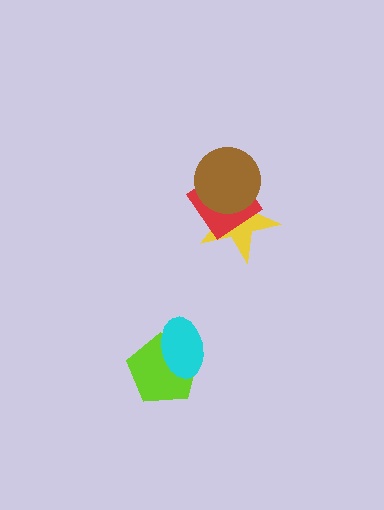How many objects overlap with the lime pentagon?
1 object overlaps with the lime pentagon.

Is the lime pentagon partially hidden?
Yes, it is partially covered by another shape.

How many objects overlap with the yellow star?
2 objects overlap with the yellow star.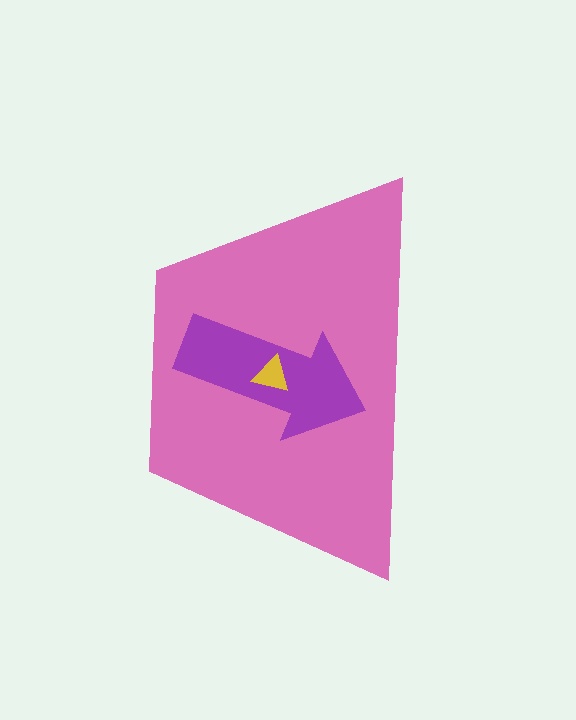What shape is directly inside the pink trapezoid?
The purple arrow.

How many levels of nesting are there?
3.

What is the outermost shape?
The pink trapezoid.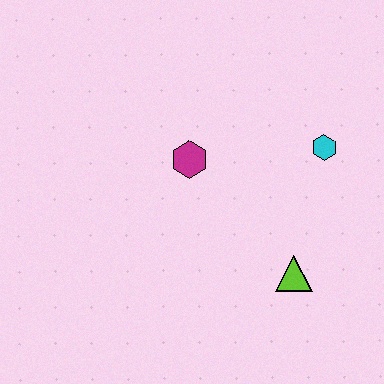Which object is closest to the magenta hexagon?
The cyan hexagon is closest to the magenta hexagon.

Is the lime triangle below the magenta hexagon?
Yes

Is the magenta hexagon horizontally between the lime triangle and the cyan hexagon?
No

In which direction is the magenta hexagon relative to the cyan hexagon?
The magenta hexagon is to the left of the cyan hexagon.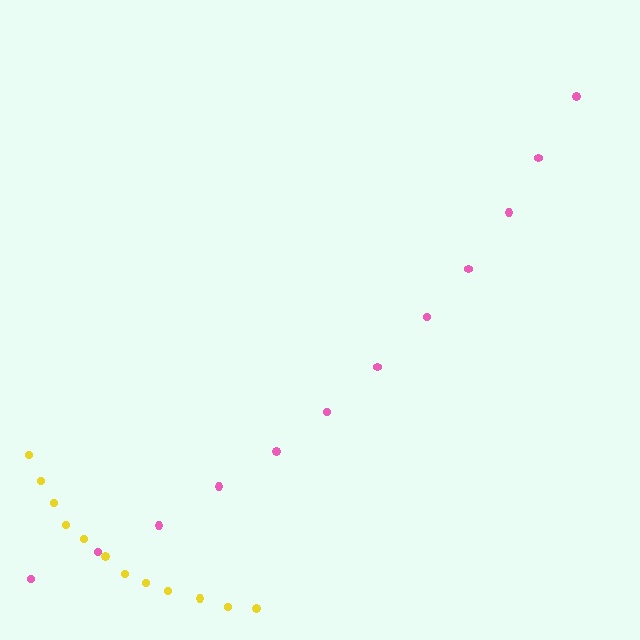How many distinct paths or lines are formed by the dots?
There are 2 distinct paths.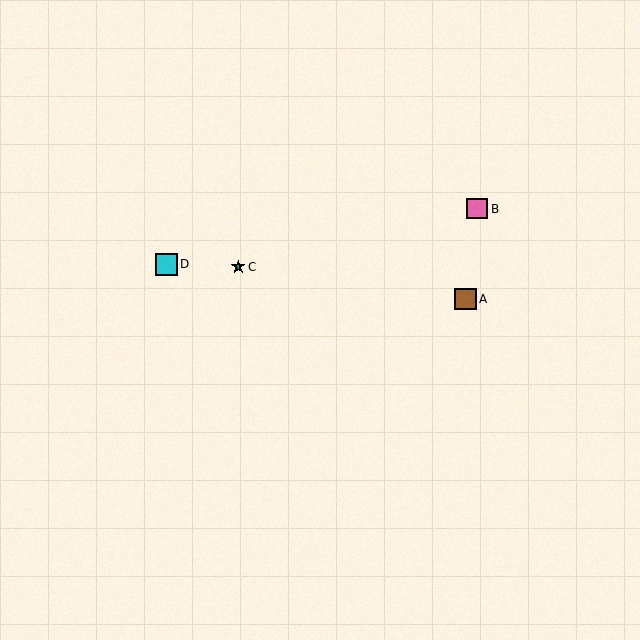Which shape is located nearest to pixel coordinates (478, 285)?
The brown square (labeled A) at (465, 299) is nearest to that location.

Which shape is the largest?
The cyan square (labeled D) is the largest.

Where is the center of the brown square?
The center of the brown square is at (465, 299).